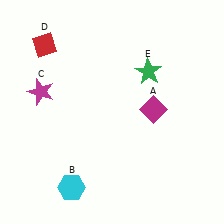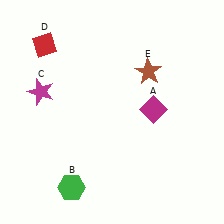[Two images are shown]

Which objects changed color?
B changed from cyan to green. E changed from green to brown.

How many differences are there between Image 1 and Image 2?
There are 2 differences between the two images.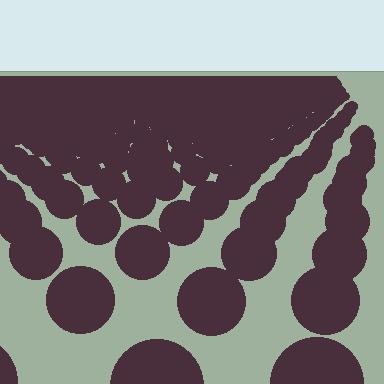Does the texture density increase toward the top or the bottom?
Density increases toward the top.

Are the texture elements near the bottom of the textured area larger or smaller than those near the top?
Larger. Near the bottom, elements are closer to the viewer and appear at a bigger on-screen size.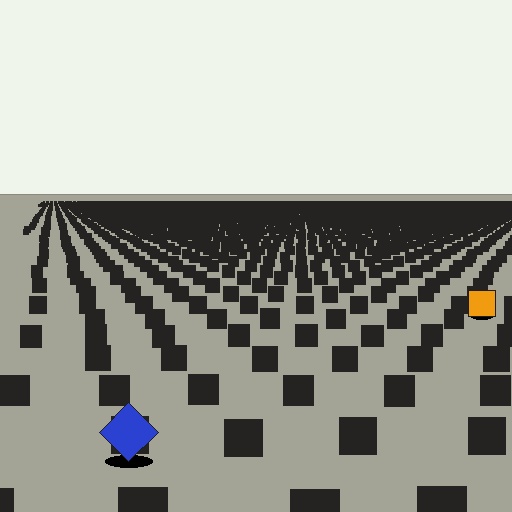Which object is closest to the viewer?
The blue diamond is closest. The texture marks near it are larger and more spread out.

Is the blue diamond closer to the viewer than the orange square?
Yes. The blue diamond is closer — you can tell from the texture gradient: the ground texture is coarser near it.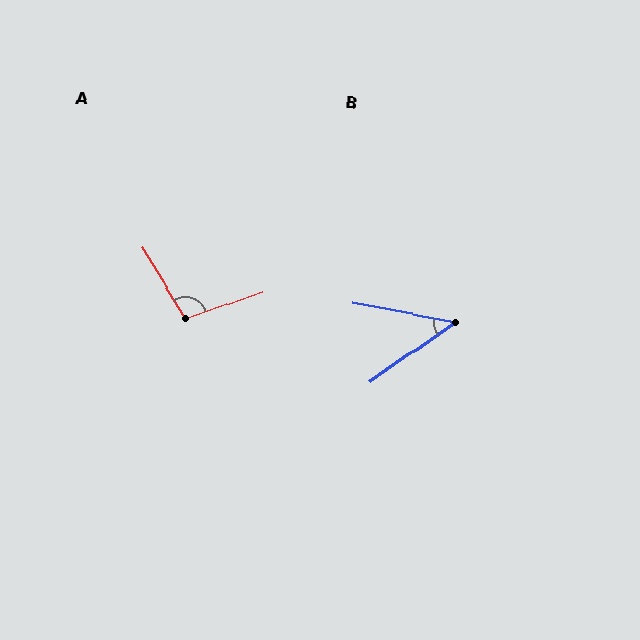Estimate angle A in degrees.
Approximately 103 degrees.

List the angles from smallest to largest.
B (45°), A (103°).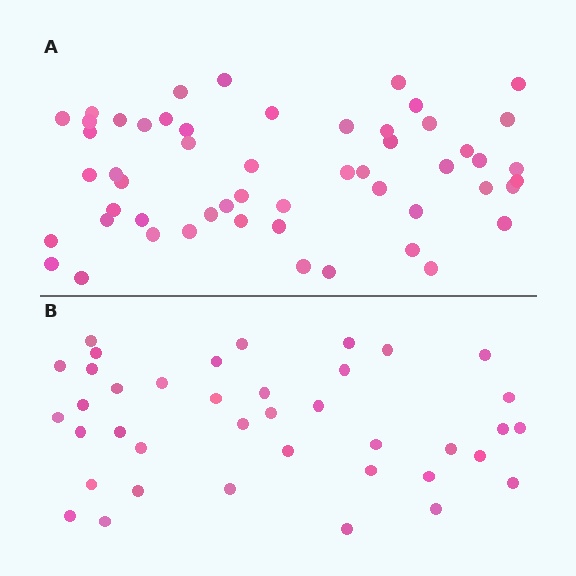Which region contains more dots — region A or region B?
Region A (the top region) has more dots.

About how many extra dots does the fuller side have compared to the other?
Region A has approximately 15 more dots than region B.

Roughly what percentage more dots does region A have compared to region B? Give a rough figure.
About 40% more.